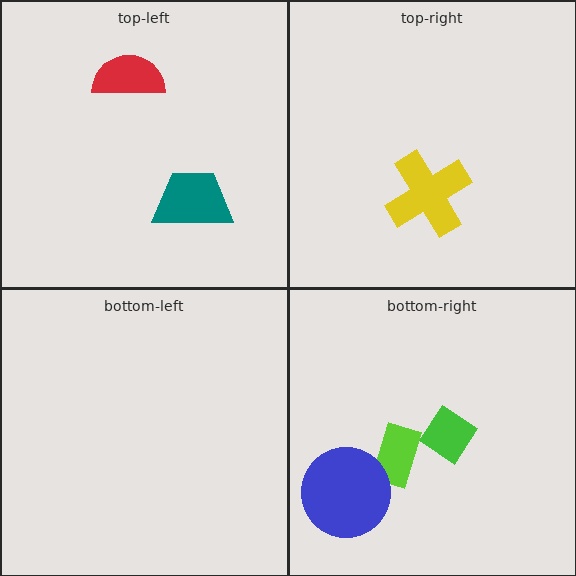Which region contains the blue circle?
The bottom-right region.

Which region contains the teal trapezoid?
The top-left region.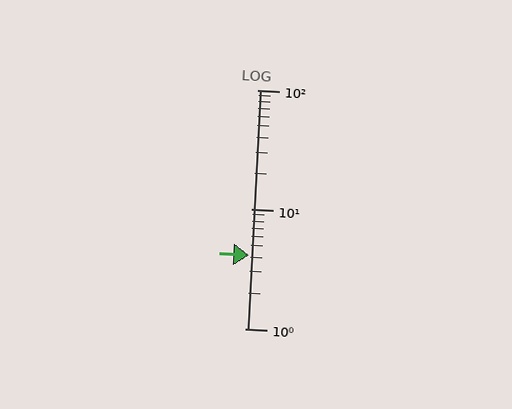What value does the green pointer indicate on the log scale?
The pointer indicates approximately 4.1.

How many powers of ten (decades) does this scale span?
The scale spans 2 decades, from 1 to 100.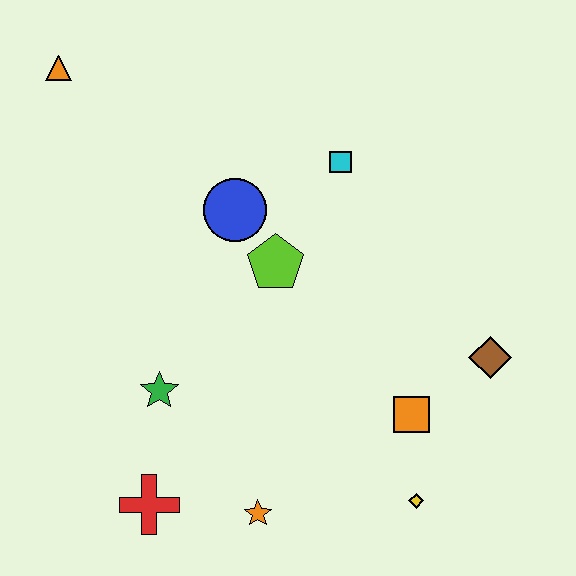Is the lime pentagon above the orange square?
Yes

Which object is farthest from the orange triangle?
The yellow diamond is farthest from the orange triangle.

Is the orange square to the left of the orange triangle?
No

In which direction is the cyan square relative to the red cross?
The cyan square is above the red cross.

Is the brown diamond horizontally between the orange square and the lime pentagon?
No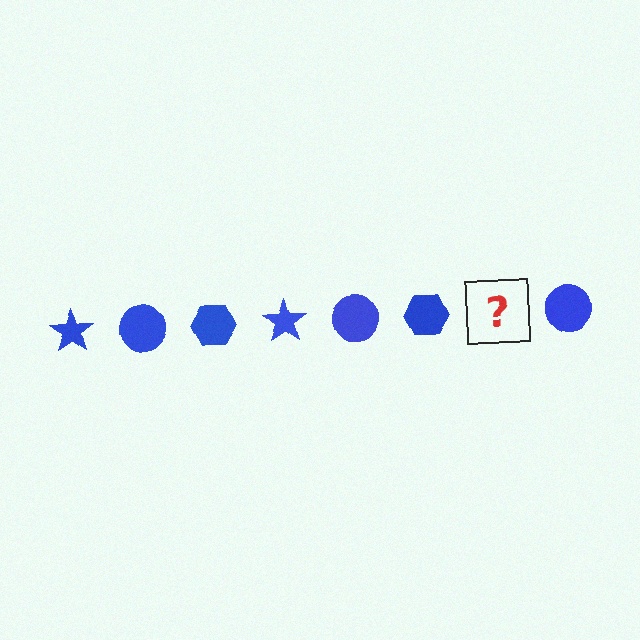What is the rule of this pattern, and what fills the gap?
The rule is that the pattern cycles through star, circle, hexagon shapes in blue. The gap should be filled with a blue star.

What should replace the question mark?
The question mark should be replaced with a blue star.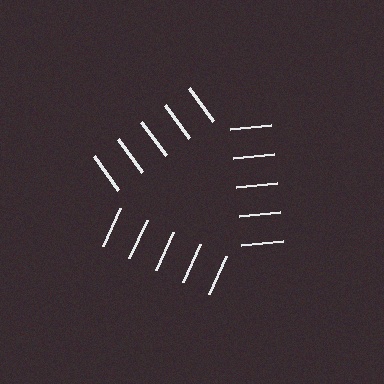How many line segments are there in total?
15 — 5 along each of the 3 edges.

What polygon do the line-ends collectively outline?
An illusory triangle — the line segments terminate on its edges but no continuous stroke is drawn.